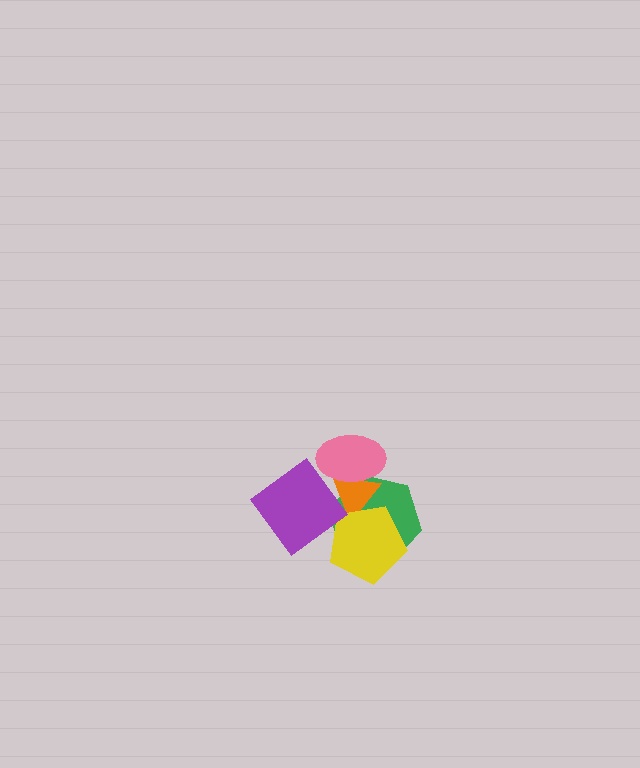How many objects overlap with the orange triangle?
4 objects overlap with the orange triangle.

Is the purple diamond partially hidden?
Yes, it is partially covered by another shape.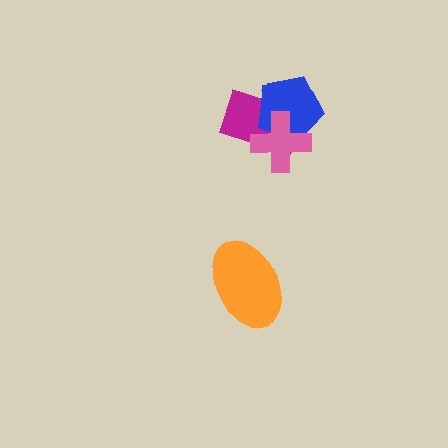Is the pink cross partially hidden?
No, no other shape covers it.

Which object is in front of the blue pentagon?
The pink cross is in front of the blue pentagon.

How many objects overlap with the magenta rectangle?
2 objects overlap with the magenta rectangle.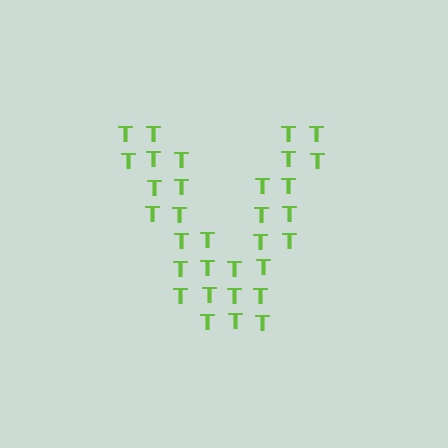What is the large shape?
The large shape is the letter V.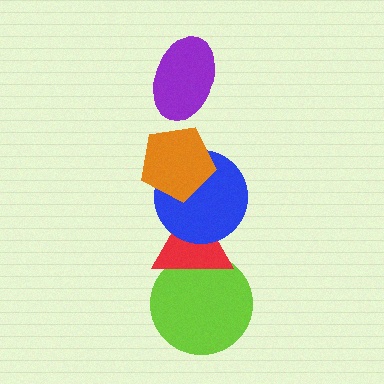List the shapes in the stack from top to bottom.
From top to bottom: the purple ellipse, the orange pentagon, the blue circle, the red triangle, the lime circle.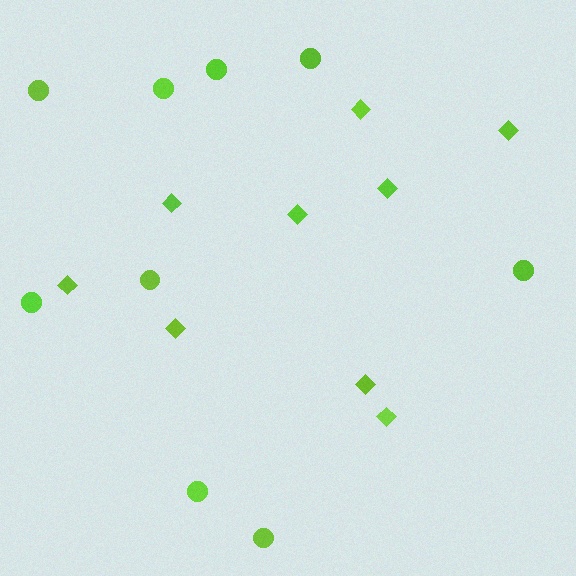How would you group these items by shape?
There are 2 groups: one group of diamonds (9) and one group of circles (9).